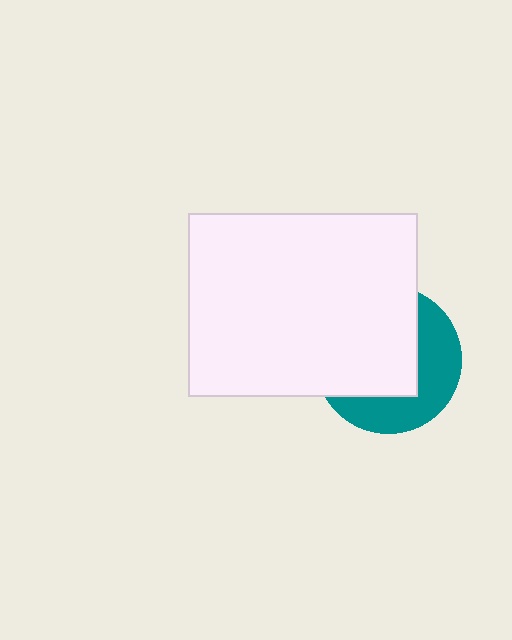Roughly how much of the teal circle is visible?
A small part of it is visible (roughly 41%).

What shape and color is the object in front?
The object in front is a white rectangle.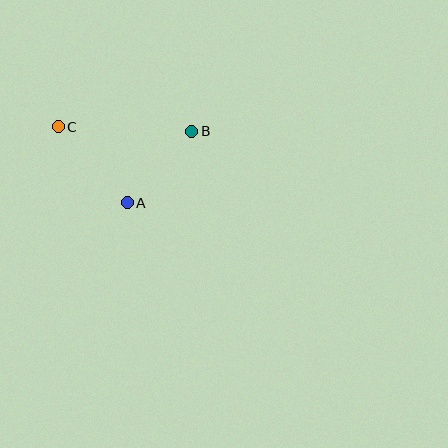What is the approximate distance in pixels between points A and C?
The distance between A and C is approximately 102 pixels.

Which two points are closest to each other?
Points A and B are closest to each other.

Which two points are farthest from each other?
Points B and C are farthest from each other.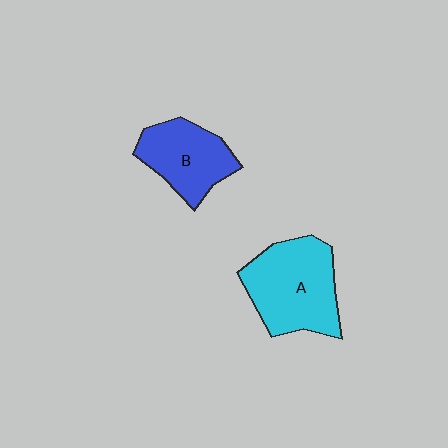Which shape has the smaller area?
Shape B (blue).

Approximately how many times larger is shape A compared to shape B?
Approximately 1.4 times.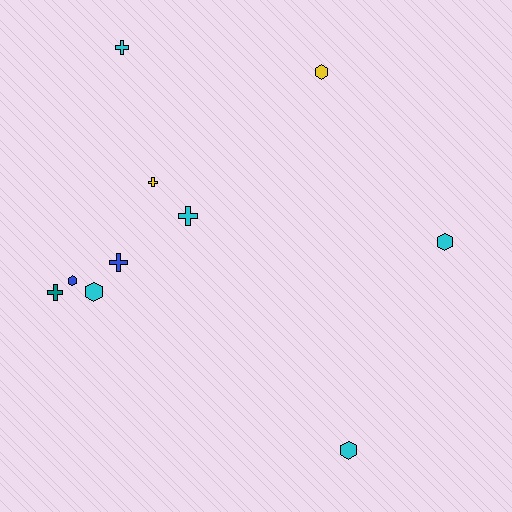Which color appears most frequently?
Cyan, with 5 objects.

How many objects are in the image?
There are 10 objects.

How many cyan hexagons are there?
There are 3 cyan hexagons.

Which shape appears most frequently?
Cross, with 5 objects.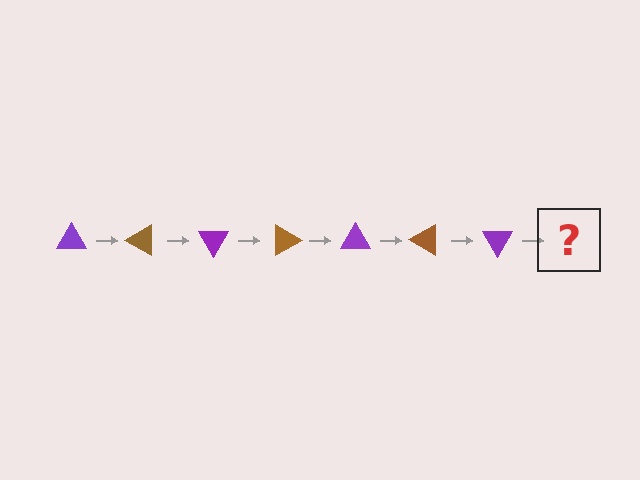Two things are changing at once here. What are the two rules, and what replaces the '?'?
The two rules are that it rotates 30 degrees each step and the color cycles through purple and brown. The '?' should be a brown triangle, rotated 210 degrees from the start.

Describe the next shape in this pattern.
It should be a brown triangle, rotated 210 degrees from the start.